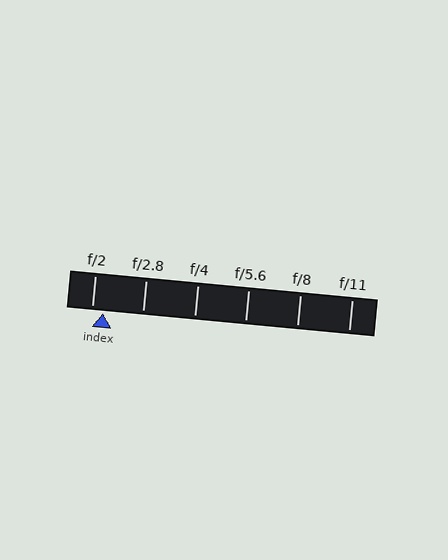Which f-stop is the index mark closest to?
The index mark is closest to f/2.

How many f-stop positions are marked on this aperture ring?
There are 6 f-stop positions marked.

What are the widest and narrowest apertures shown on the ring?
The widest aperture shown is f/2 and the narrowest is f/11.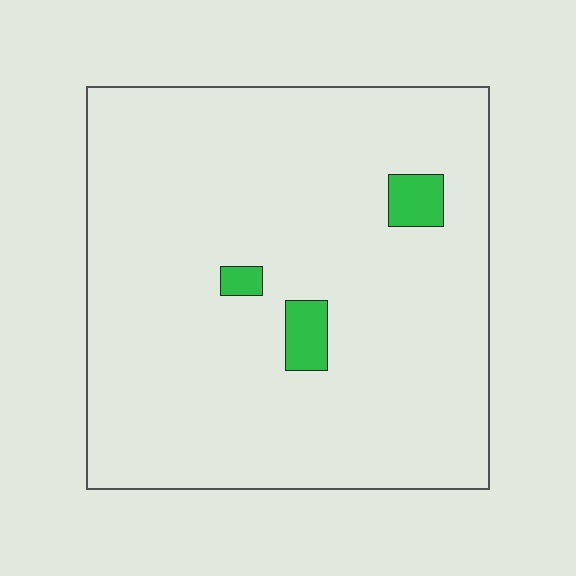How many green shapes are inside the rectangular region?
3.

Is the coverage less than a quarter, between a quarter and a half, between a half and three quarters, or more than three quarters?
Less than a quarter.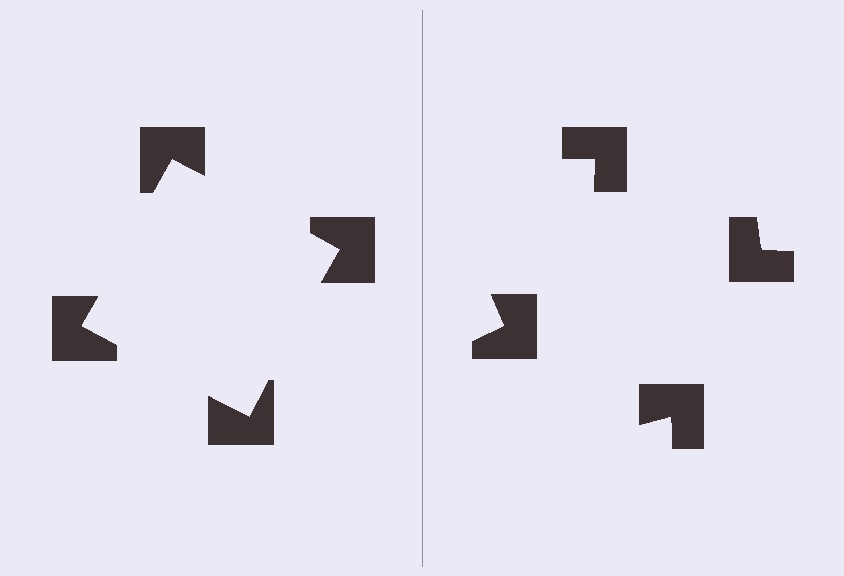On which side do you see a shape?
An illusory square appears on the left side. On the right side the wedge cuts are rotated, so no coherent shape forms.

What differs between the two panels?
The notched squares are positioned identically on both sides; only the wedge orientations differ. On the left they align to a square; on the right they are misaligned.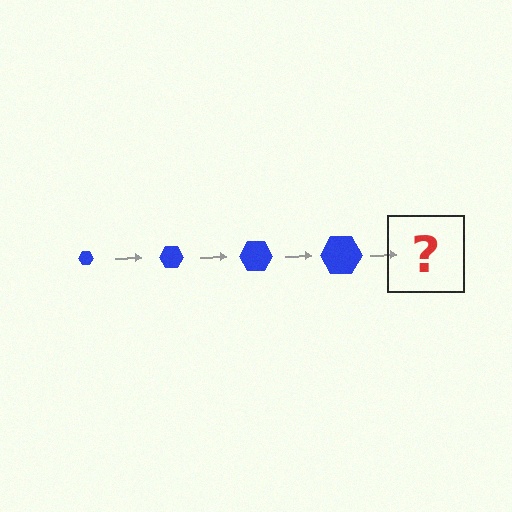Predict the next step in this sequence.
The next step is a blue hexagon, larger than the previous one.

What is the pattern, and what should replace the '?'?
The pattern is that the hexagon gets progressively larger each step. The '?' should be a blue hexagon, larger than the previous one.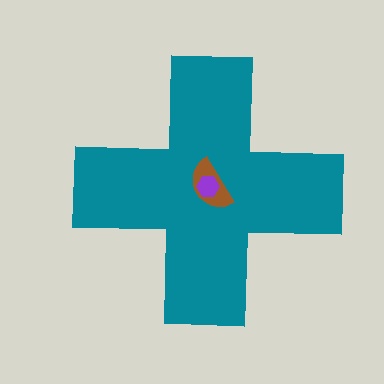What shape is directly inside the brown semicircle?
The purple hexagon.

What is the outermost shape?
The teal cross.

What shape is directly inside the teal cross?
The brown semicircle.